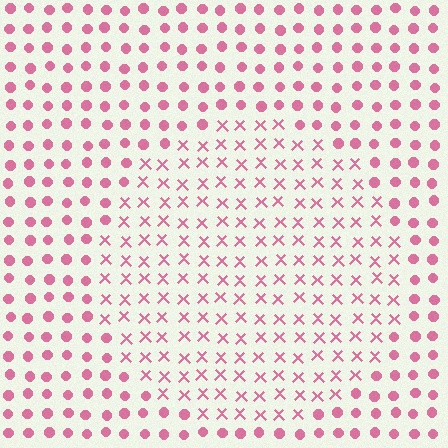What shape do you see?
I see a circle.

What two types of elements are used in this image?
The image uses X marks inside the circle region and circles outside it.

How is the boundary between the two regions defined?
The boundary is defined by a change in element shape: X marks inside vs. circles outside. All elements share the same color and spacing.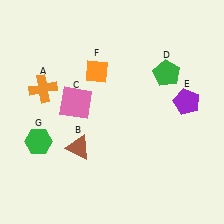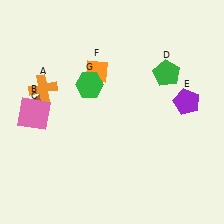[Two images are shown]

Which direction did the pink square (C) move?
The pink square (C) moved left.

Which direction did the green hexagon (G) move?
The green hexagon (G) moved up.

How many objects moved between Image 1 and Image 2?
3 objects moved between the two images.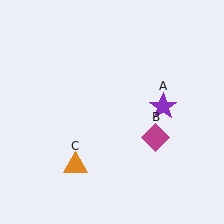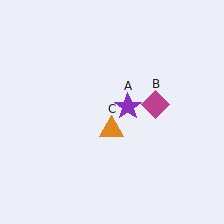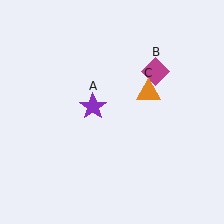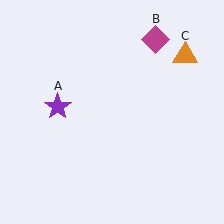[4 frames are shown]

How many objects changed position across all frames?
3 objects changed position: purple star (object A), magenta diamond (object B), orange triangle (object C).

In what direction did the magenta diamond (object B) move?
The magenta diamond (object B) moved up.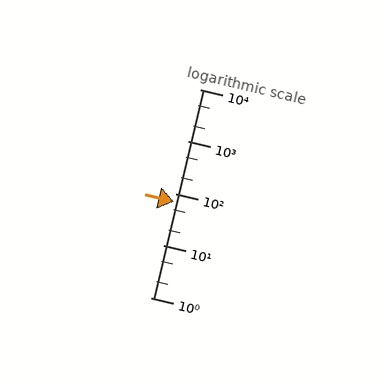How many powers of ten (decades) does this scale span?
The scale spans 4 decades, from 1 to 10000.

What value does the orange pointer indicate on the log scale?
The pointer indicates approximately 69.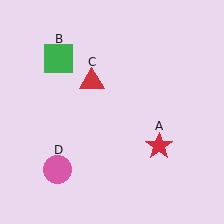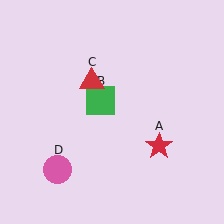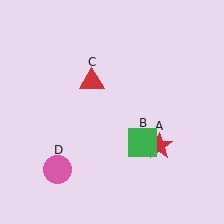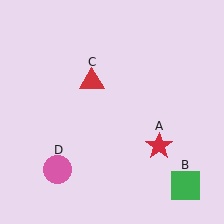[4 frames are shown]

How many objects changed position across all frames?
1 object changed position: green square (object B).